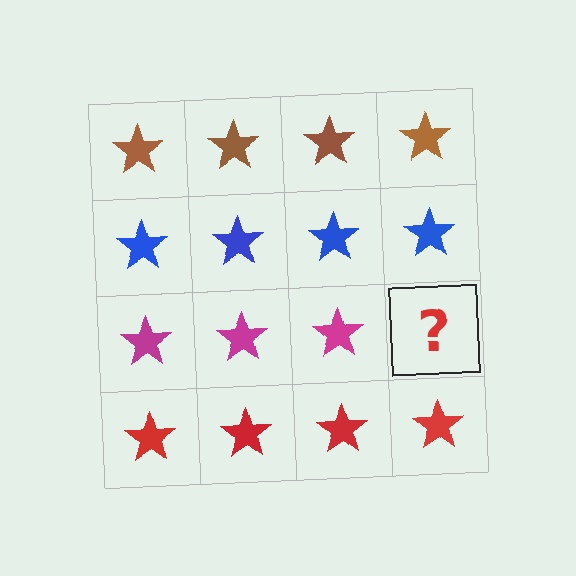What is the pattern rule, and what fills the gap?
The rule is that each row has a consistent color. The gap should be filled with a magenta star.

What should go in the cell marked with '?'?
The missing cell should contain a magenta star.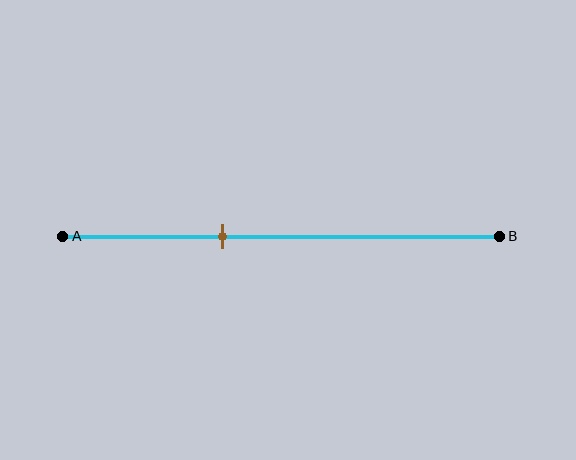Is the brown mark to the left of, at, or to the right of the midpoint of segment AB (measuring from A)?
The brown mark is to the left of the midpoint of segment AB.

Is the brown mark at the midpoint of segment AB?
No, the mark is at about 35% from A, not at the 50% midpoint.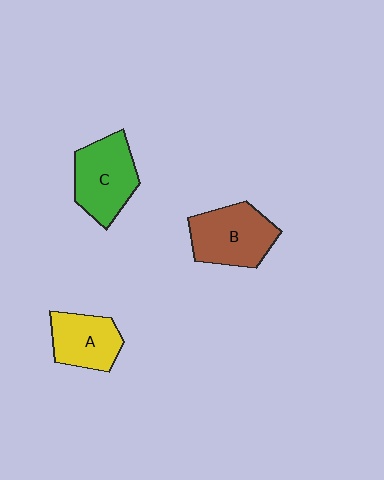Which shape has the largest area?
Shape B (brown).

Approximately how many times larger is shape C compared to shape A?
Approximately 1.3 times.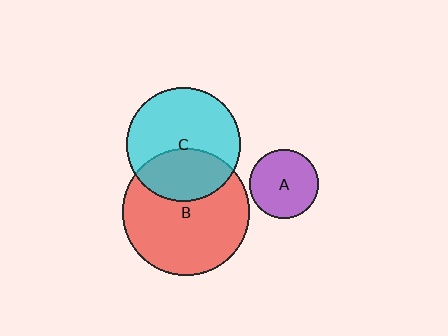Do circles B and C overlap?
Yes.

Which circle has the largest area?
Circle B (red).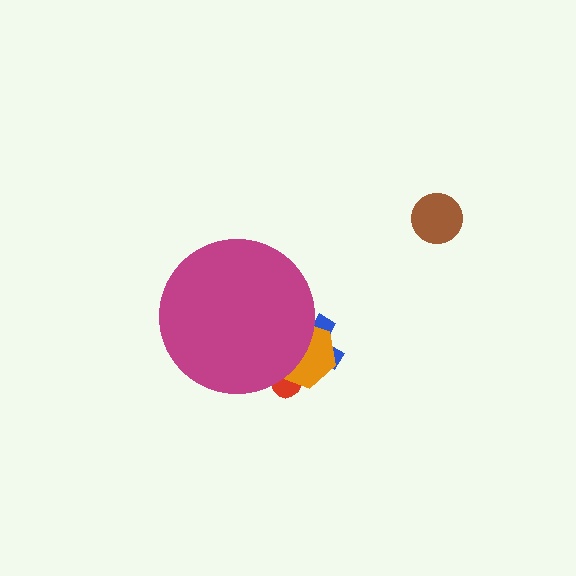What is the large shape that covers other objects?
A magenta circle.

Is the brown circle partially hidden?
No, the brown circle is fully visible.